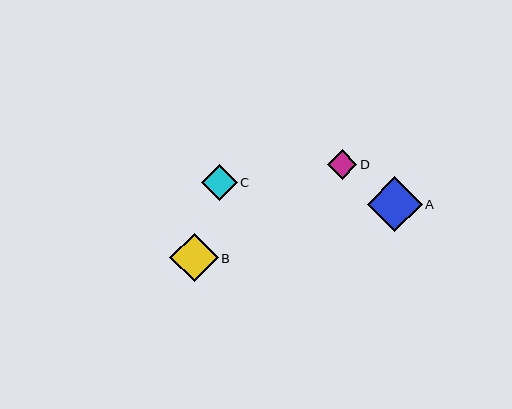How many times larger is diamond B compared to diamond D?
Diamond B is approximately 1.6 times the size of diamond D.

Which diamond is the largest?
Diamond A is the largest with a size of approximately 55 pixels.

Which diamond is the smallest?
Diamond D is the smallest with a size of approximately 30 pixels.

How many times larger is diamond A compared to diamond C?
Diamond A is approximately 1.6 times the size of diamond C.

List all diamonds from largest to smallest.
From largest to smallest: A, B, C, D.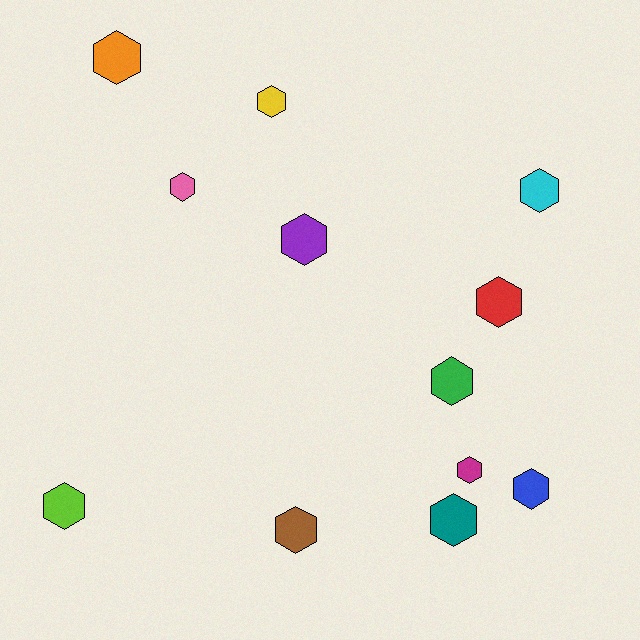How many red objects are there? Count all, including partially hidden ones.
There is 1 red object.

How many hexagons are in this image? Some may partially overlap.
There are 12 hexagons.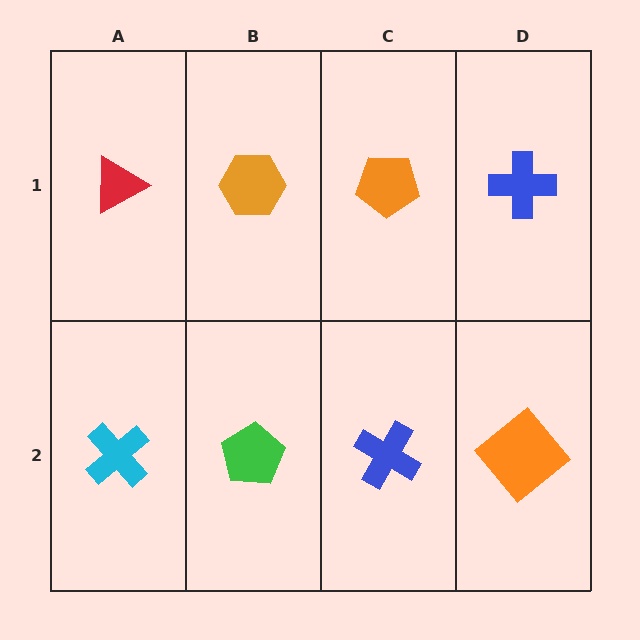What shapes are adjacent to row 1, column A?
A cyan cross (row 2, column A), an orange hexagon (row 1, column B).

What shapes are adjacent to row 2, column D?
A blue cross (row 1, column D), a blue cross (row 2, column C).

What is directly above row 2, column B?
An orange hexagon.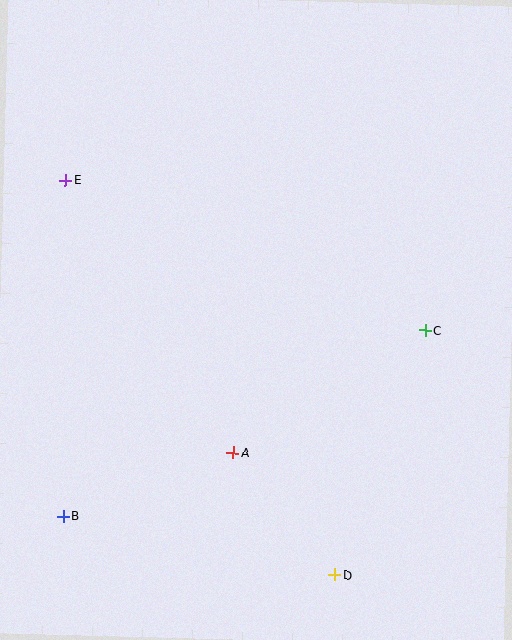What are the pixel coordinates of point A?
Point A is at (233, 453).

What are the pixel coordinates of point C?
Point C is at (425, 330).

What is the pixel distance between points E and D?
The distance between E and D is 478 pixels.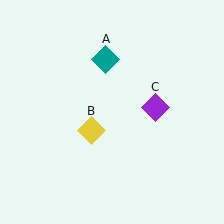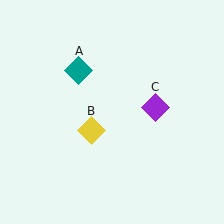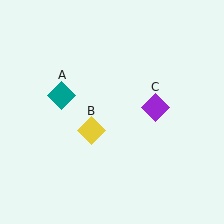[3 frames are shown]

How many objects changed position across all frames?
1 object changed position: teal diamond (object A).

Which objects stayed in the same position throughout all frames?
Yellow diamond (object B) and purple diamond (object C) remained stationary.